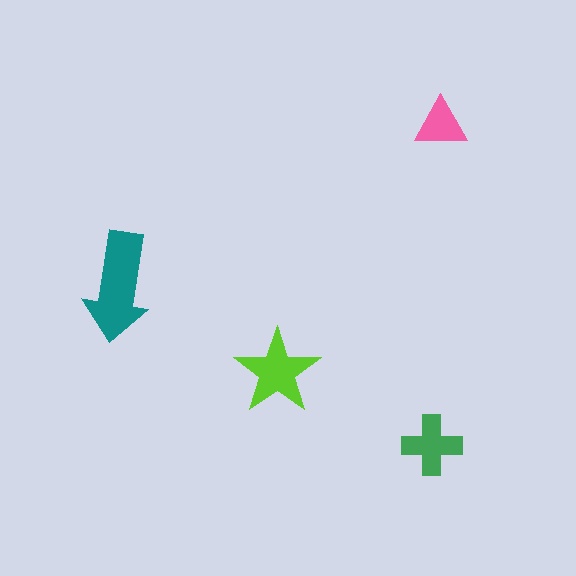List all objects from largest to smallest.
The teal arrow, the lime star, the green cross, the pink triangle.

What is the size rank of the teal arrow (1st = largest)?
1st.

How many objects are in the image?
There are 4 objects in the image.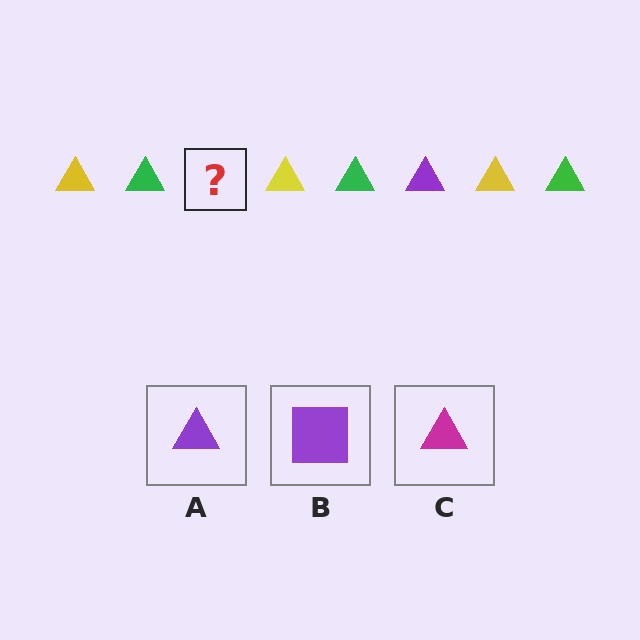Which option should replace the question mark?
Option A.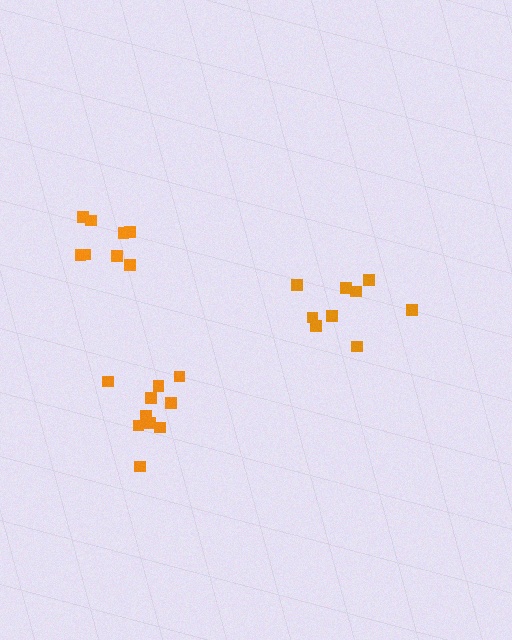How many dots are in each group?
Group 1: 10 dots, Group 2: 9 dots, Group 3: 8 dots (27 total).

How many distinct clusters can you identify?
There are 3 distinct clusters.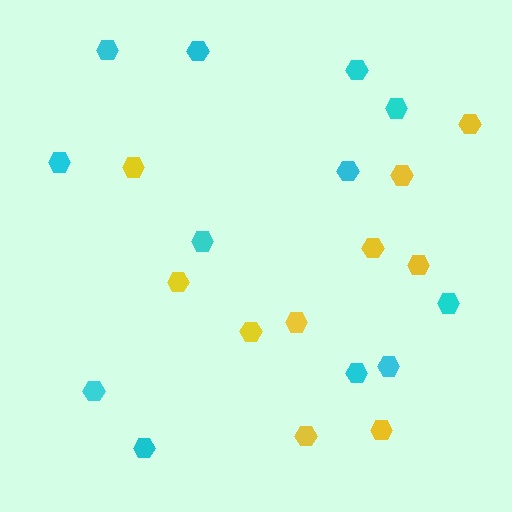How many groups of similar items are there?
There are 2 groups: one group of yellow hexagons (10) and one group of cyan hexagons (12).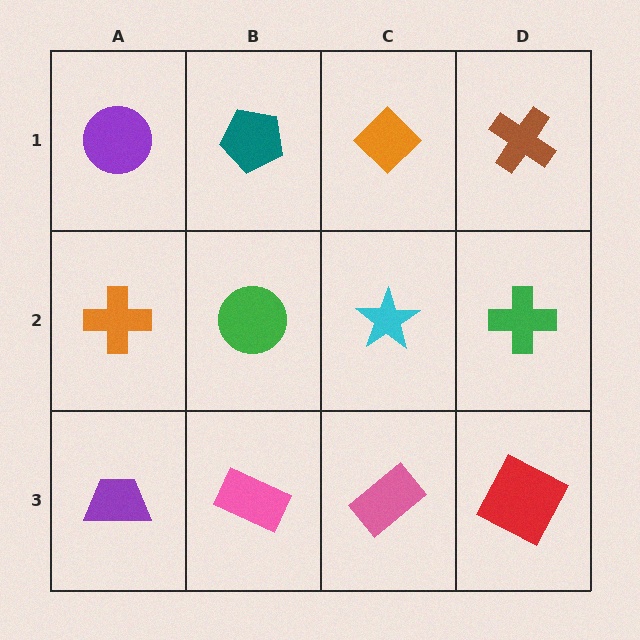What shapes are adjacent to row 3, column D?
A green cross (row 2, column D), a pink rectangle (row 3, column C).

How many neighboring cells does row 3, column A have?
2.